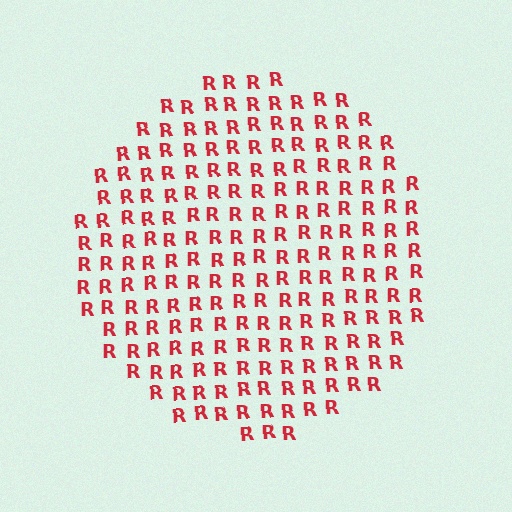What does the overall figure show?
The overall figure shows a circle.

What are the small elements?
The small elements are letter R's.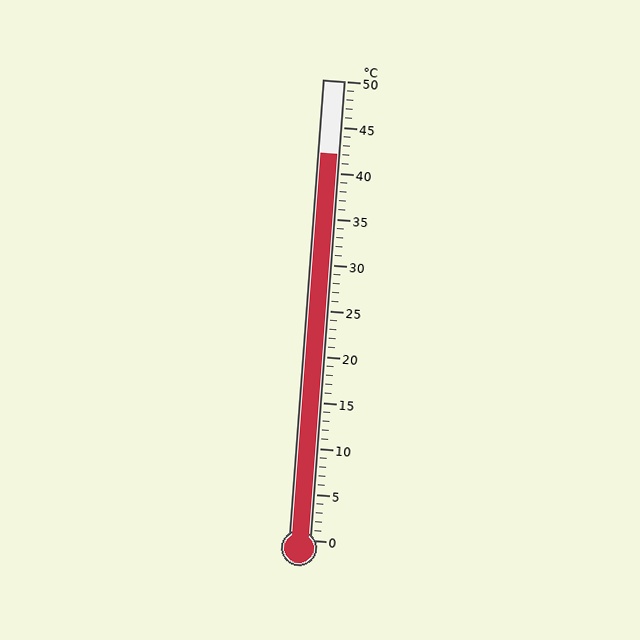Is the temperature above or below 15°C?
The temperature is above 15°C.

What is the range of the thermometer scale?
The thermometer scale ranges from 0°C to 50°C.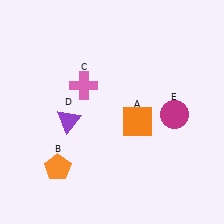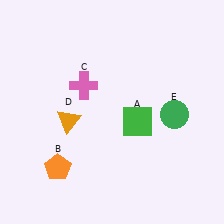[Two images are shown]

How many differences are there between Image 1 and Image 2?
There are 3 differences between the two images.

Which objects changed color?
A changed from orange to green. D changed from purple to orange. E changed from magenta to green.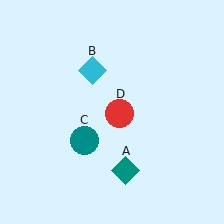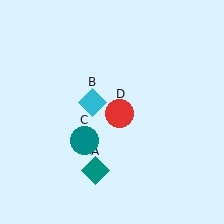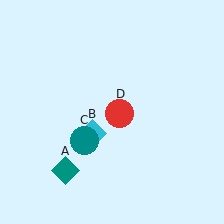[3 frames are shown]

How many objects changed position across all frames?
2 objects changed position: teal diamond (object A), cyan diamond (object B).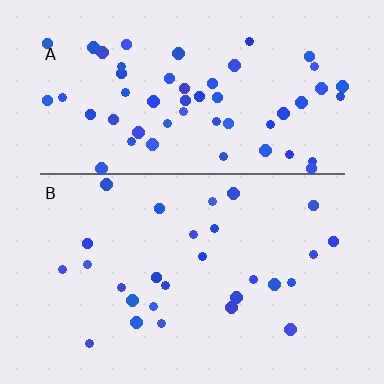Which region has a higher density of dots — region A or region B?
A (the top).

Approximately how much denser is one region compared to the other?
Approximately 2.0× — region A over region B.